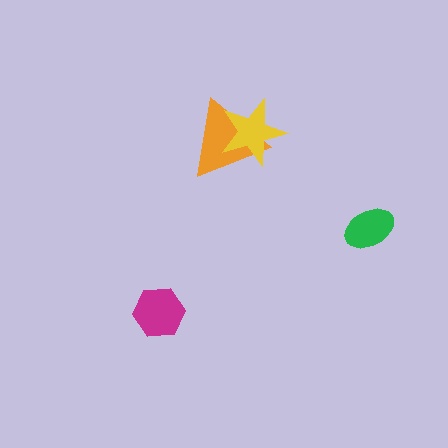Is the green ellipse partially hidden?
No, no other shape covers it.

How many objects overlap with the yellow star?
1 object overlaps with the yellow star.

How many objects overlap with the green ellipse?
0 objects overlap with the green ellipse.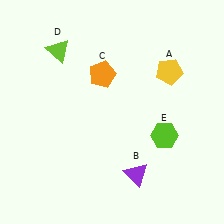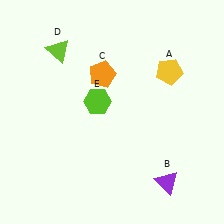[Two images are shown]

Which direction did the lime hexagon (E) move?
The lime hexagon (E) moved left.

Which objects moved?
The objects that moved are: the purple triangle (B), the lime hexagon (E).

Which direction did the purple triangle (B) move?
The purple triangle (B) moved right.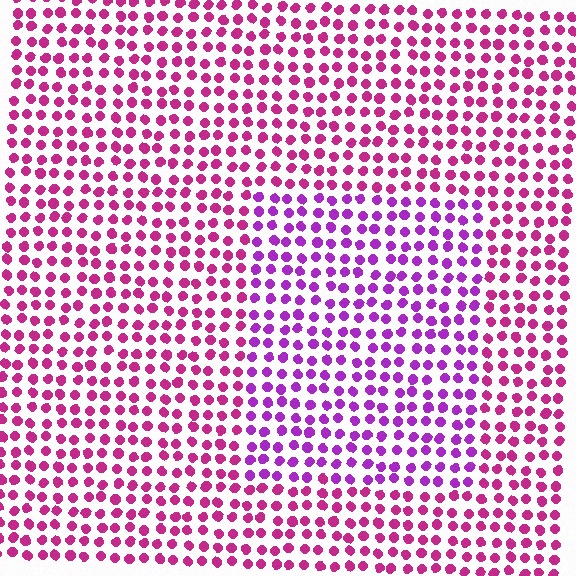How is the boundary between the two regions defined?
The boundary is defined purely by a slight shift in hue (about 33 degrees). Spacing, size, and orientation are identical on both sides.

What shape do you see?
I see a rectangle.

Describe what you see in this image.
The image is filled with small magenta elements in a uniform arrangement. A rectangle-shaped region is visible where the elements are tinted to a slightly different hue, forming a subtle color boundary.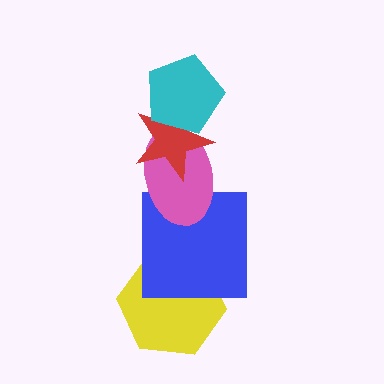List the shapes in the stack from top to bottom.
From top to bottom: the cyan pentagon, the red star, the pink ellipse, the blue square, the yellow hexagon.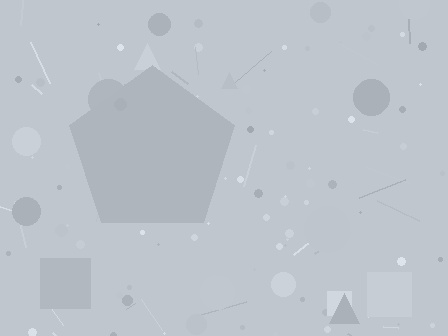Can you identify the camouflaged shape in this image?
The camouflaged shape is a pentagon.